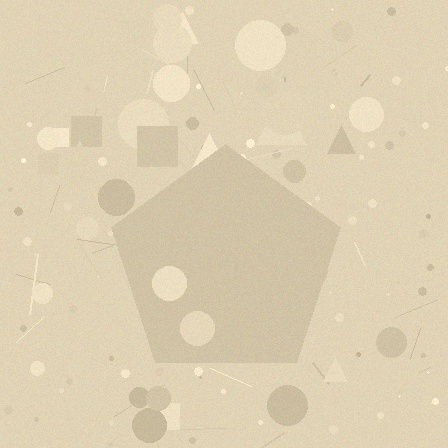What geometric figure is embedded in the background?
A pentagon is embedded in the background.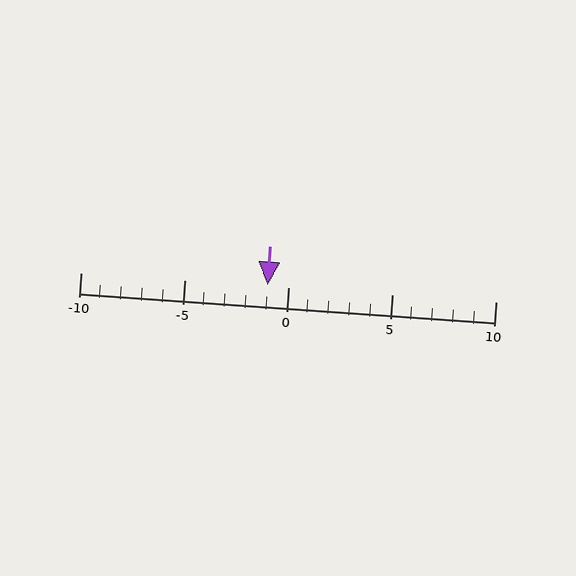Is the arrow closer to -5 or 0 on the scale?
The arrow is closer to 0.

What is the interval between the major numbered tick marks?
The major tick marks are spaced 5 units apart.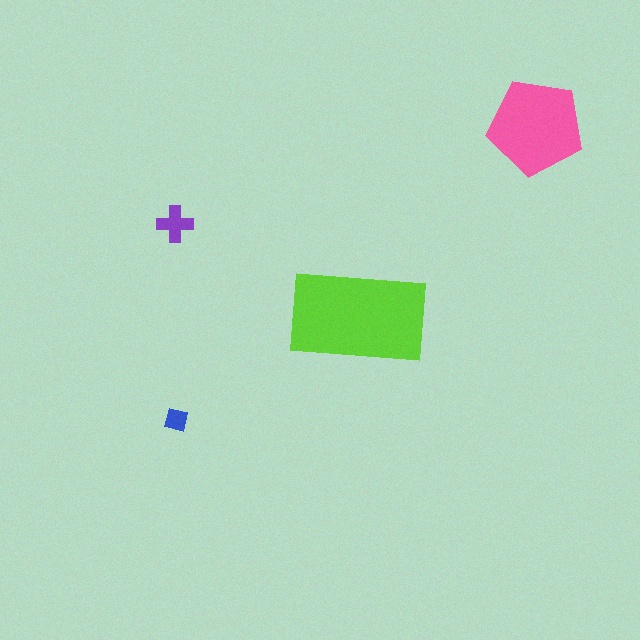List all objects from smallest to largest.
The blue square, the purple cross, the pink pentagon, the lime rectangle.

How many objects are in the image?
There are 4 objects in the image.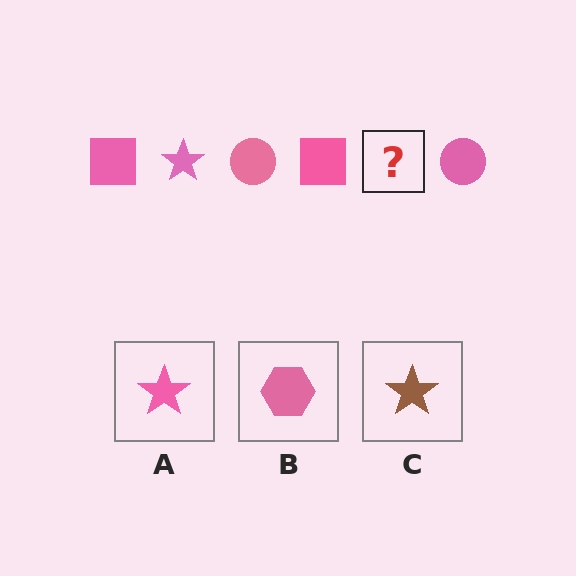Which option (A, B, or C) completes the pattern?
A.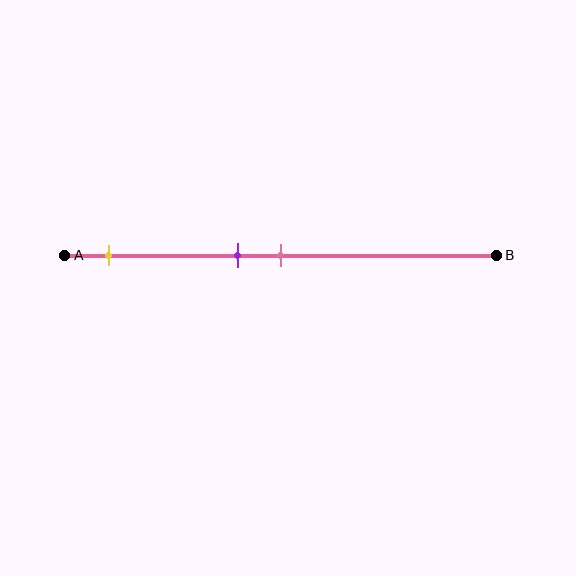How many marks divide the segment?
There are 3 marks dividing the segment.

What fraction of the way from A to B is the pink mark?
The pink mark is approximately 50% (0.5) of the way from A to B.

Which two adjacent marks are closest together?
The purple and pink marks are the closest adjacent pair.